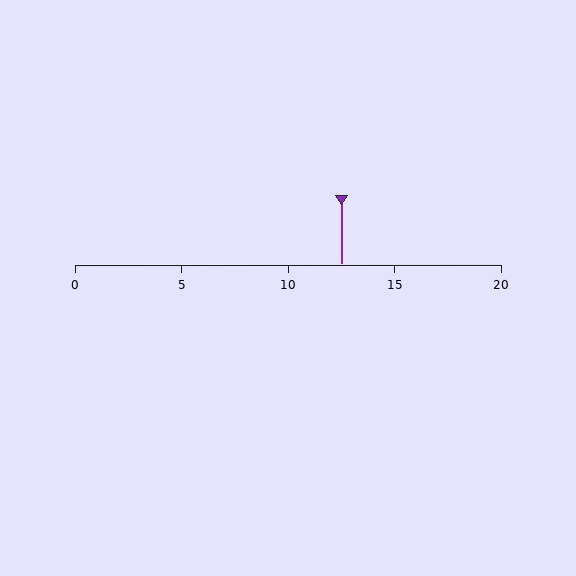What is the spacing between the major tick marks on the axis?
The major ticks are spaced 5 apart.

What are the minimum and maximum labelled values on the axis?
The axis runs from 0 to 20.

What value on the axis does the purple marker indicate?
The marker indicates approximately 12.5.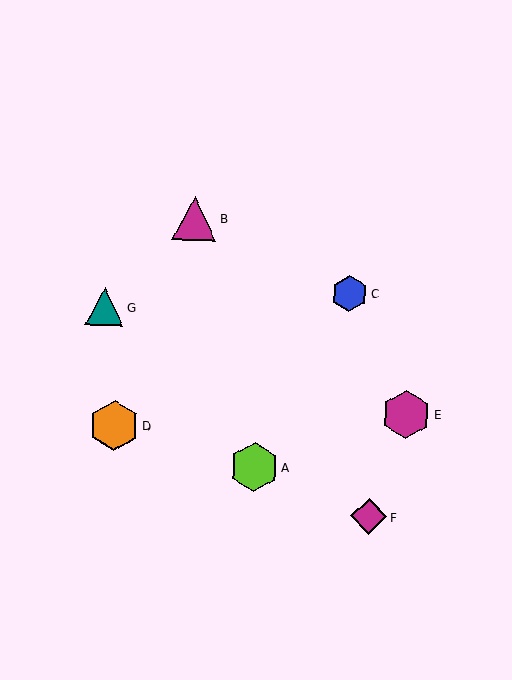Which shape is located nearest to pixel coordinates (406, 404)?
The magenta hexagon (labeled E) at (406, 414) is nearest to that location.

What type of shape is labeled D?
Shape D is an orange hexagon.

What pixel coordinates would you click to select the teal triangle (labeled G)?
Click at (104, 307) to select the teal triangle G.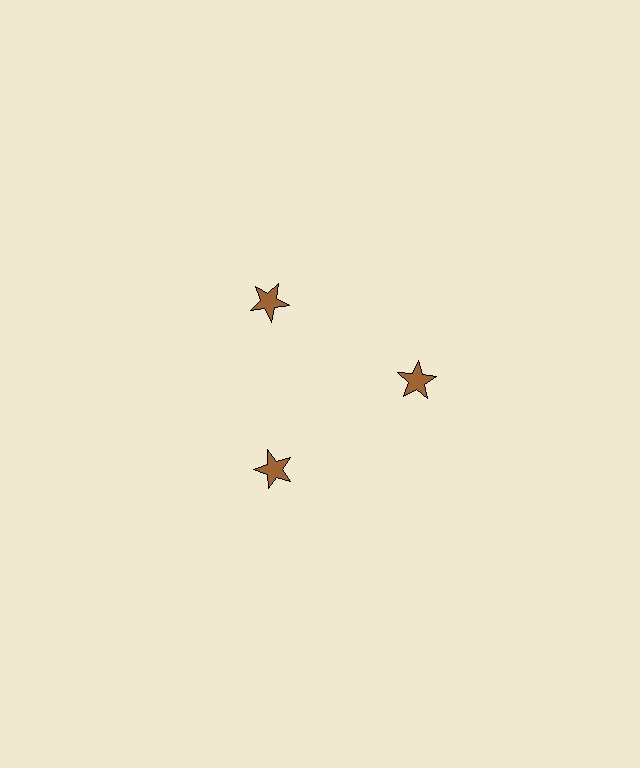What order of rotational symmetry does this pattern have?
This pattern has 3-fold rotational symmetry.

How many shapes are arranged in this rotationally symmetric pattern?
There are 3 shapes, arranged in 3 groups of 1.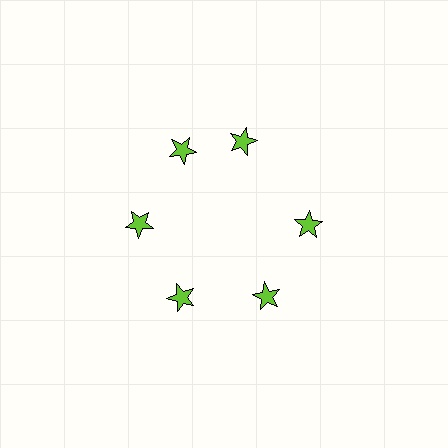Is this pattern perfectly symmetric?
No. The 6 lime stars are arranged in a ring, but one element near the 1 o'clock position is rotated out of alignment along the ring, breaking the 6-fold rotational symmetry.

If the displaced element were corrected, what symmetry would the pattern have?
It would have 6-fold rotational symmetry — the pattern would map onto itself every 60 degrees.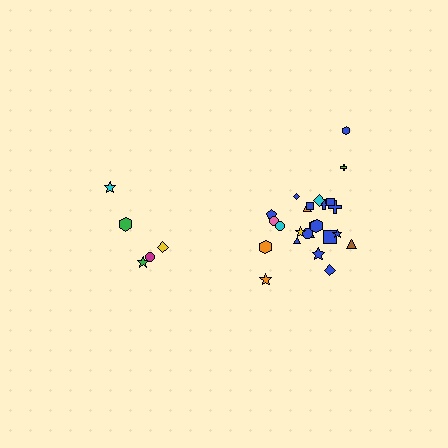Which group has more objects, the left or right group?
The right group.